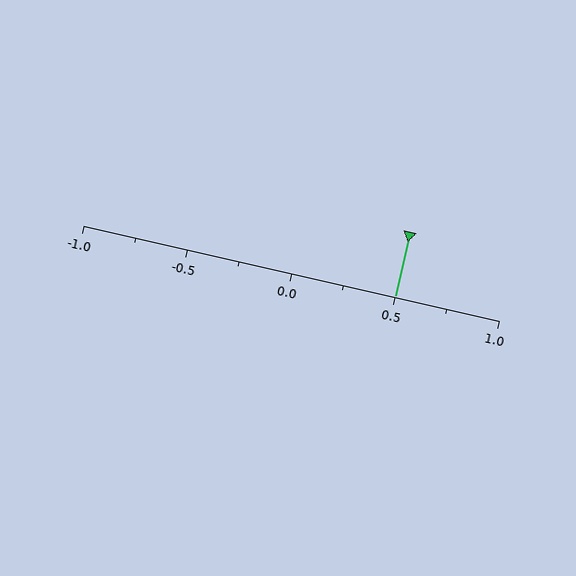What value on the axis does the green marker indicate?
The marker indicates approximately 0.5.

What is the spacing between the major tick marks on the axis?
The major ticks are spaced 0.5 apart.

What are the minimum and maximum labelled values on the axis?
The axis runs from -1.0 to 1.0.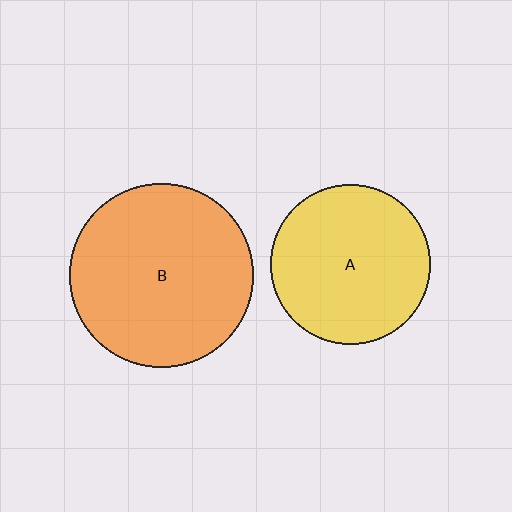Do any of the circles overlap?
No, none of the circles overlap.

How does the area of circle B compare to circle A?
Approximately 1.3 times.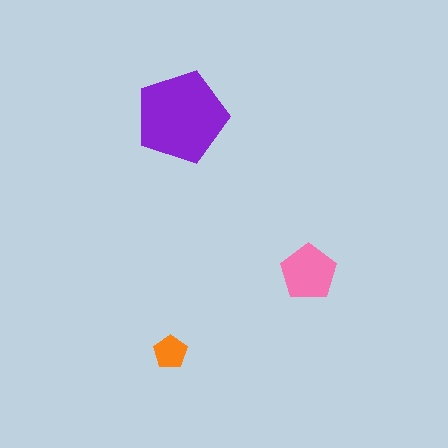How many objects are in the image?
There are 3 objects in the image.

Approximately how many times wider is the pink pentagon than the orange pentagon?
About 1.5 times wider.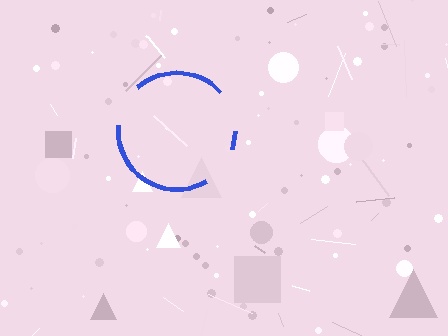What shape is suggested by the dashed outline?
The dashed outline suggests a circle.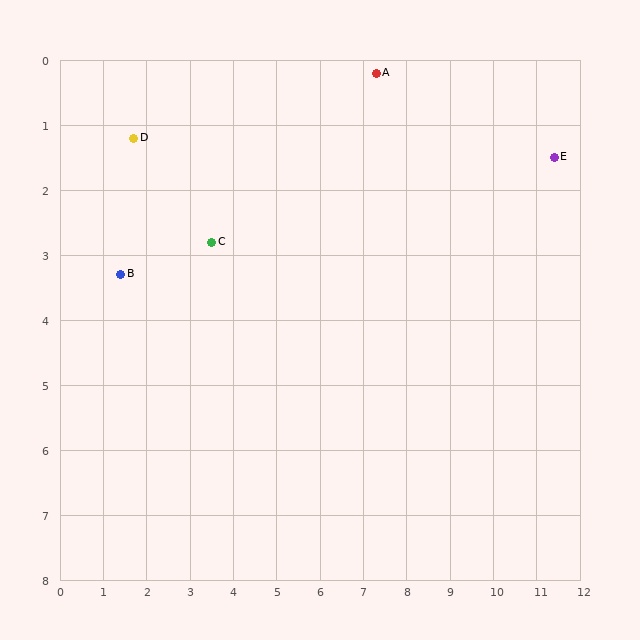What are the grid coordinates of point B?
Point B is at approximately (1.4, 3.3).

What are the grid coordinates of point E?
Point E is at approximately (11.4, 1.5).